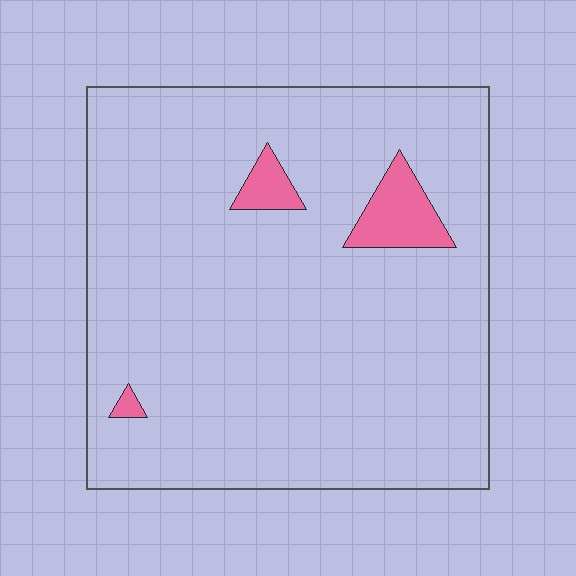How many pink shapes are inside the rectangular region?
3.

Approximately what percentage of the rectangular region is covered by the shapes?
Approximately 5%.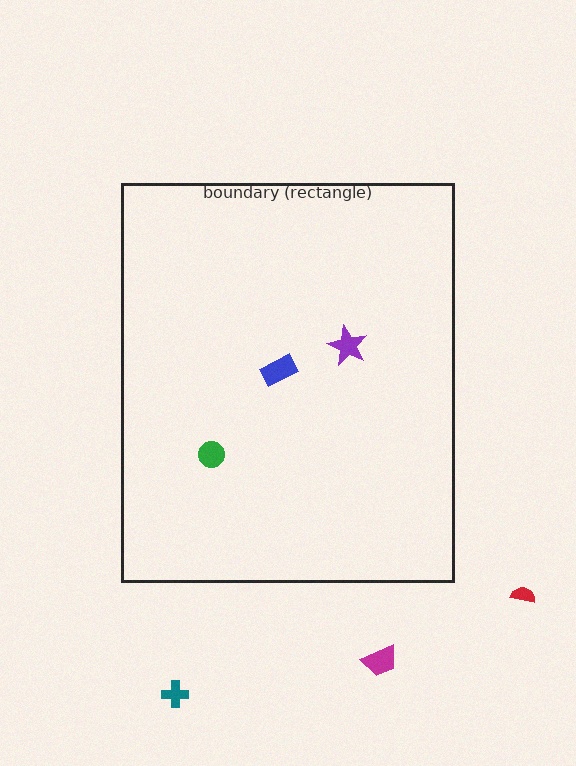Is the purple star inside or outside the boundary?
Inside.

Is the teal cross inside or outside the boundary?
Outside.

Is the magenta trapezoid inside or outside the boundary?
Outside.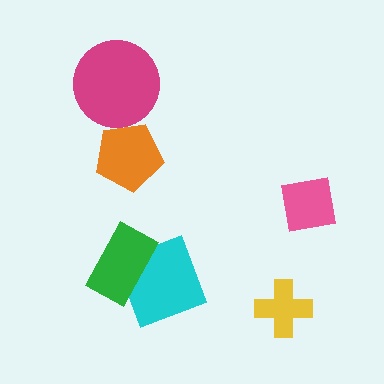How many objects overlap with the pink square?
0 objects overlap with the pink square.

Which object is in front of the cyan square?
The green rectangle is in front of the cyan square.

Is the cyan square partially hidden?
Yes, it is partially covered by another shape.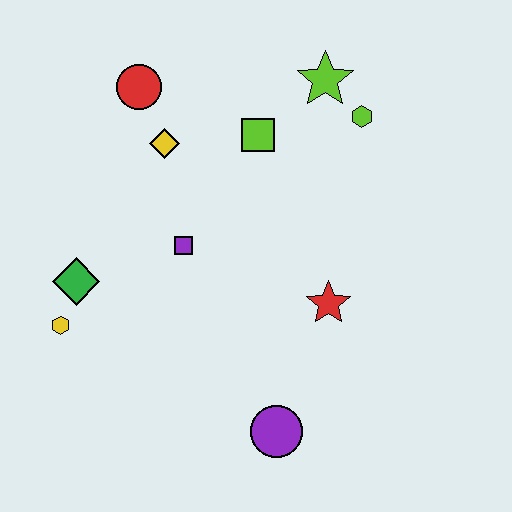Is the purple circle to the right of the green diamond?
Yes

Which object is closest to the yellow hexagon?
The green diamond is closest to the yellow hexagon.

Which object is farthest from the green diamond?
The lime hexagon is farthest from the green diamond.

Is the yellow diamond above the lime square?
No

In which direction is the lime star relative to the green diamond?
The lime star is to the right of the green diamond.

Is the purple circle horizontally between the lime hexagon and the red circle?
Yes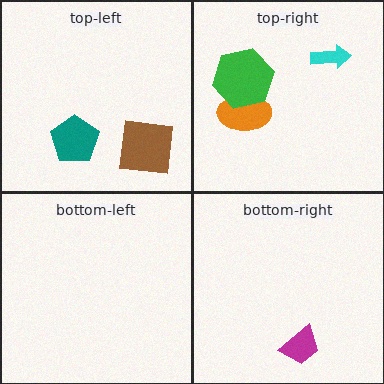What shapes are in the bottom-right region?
The magenta trapezoid.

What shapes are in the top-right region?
The orange ellipse, the green hexagon, the cyan arrow.